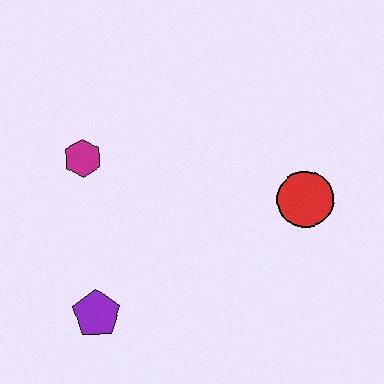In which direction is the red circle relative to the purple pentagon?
The red circle is to the right of the purple pentagon.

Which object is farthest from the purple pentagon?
The red circle is farthest from the purple pentagon.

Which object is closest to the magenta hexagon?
The purple pentagon is closest to the magenta hexagon.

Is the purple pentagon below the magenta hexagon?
Yes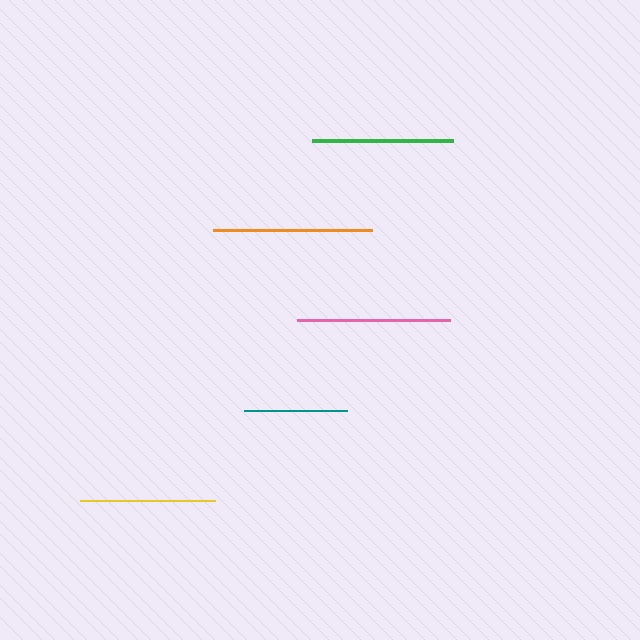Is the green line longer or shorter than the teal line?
The green line is longer than the teal line.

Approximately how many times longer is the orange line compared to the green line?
The orange line is approximately 1.1 times the length of the green line.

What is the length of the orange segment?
The orange segment is approximately 159 pixels long.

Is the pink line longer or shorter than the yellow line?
The pink line is longer than the yellow line.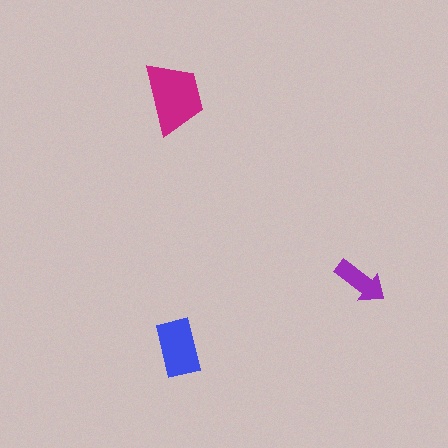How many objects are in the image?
There are 3 objects in the image.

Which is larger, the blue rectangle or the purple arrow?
The blue rectangle.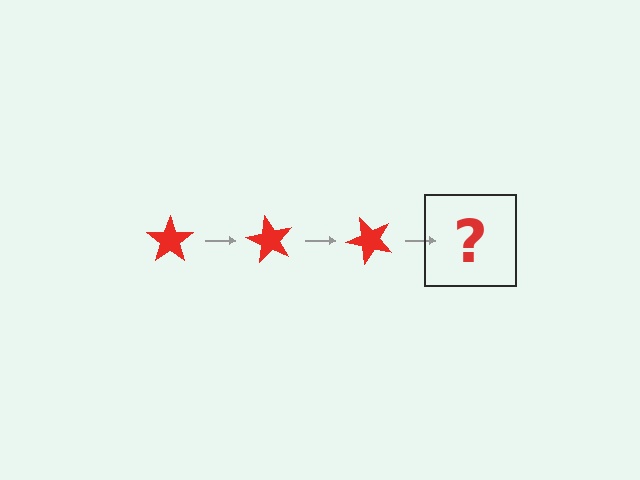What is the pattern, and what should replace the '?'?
The pattern is that the star rotates 60 degrees each step. The '?' should be a red star rotated 180 degrees.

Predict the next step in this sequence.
The next step is a red star rotated 180 degrees.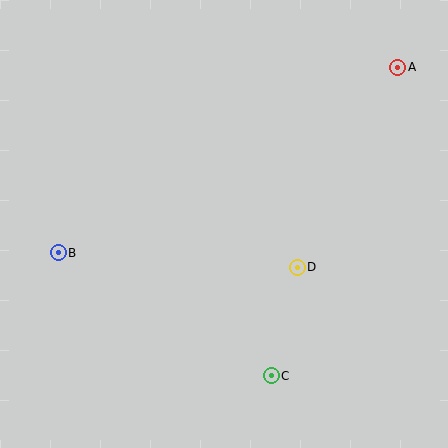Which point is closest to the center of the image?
Point D at (297, 267) is closest to the center.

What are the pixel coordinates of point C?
Point C is at (271, 376).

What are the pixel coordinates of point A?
Point A is at (398, 67).